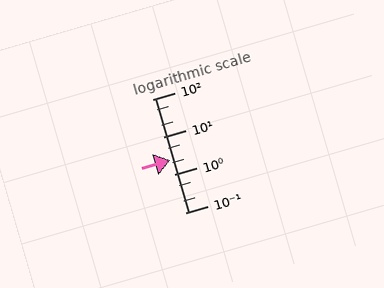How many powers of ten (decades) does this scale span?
The scale spans 3 decades, from 0.1 to 100.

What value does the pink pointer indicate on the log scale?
The pointer indicates approximately 2.5.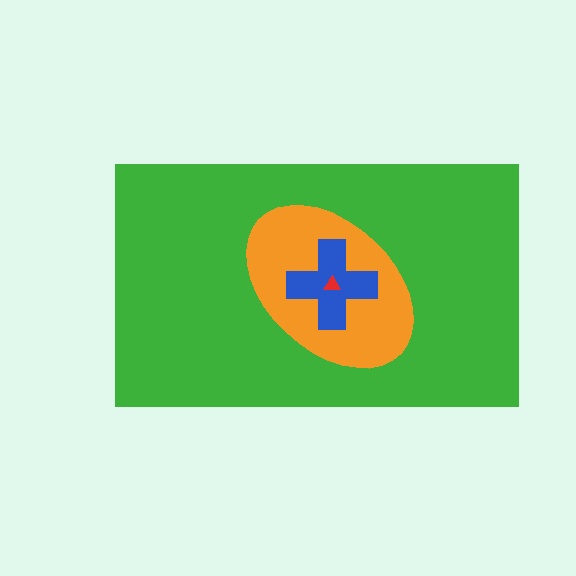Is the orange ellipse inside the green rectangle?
Yes.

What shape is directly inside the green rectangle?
The orange ellipse.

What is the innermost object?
The red triangle.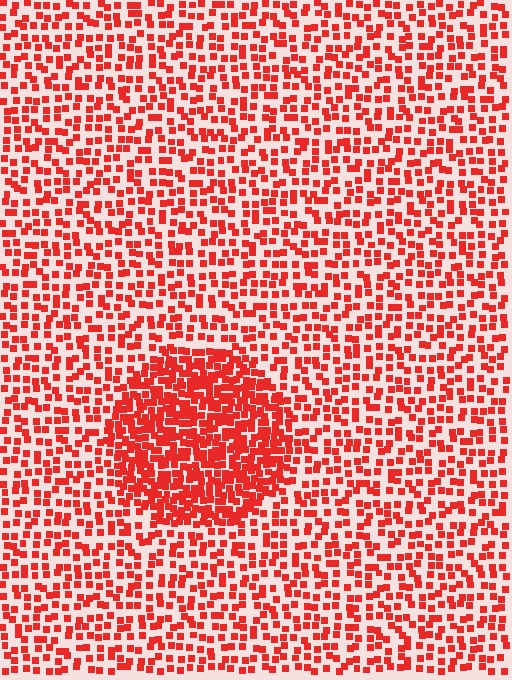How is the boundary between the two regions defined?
The boundary is defined by a change in element density (approximately 2.1x ratio). All elements are the same color, size, and shape.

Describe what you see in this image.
The image contains small red elements arranged at two different densities. A circle-shaped region is visible where the elements are more densely packed than the surrounding area.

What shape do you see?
I see a circle.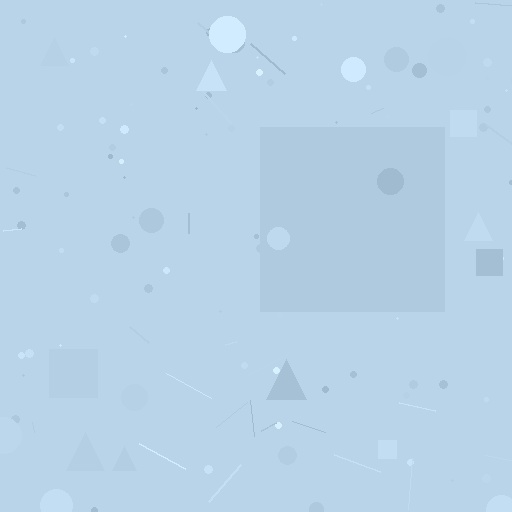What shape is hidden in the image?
A square is hidden in the image.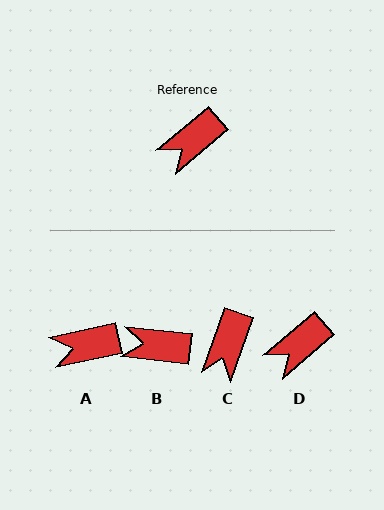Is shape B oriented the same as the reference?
No, it is off by about 47 degrees.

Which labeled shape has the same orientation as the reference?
D.